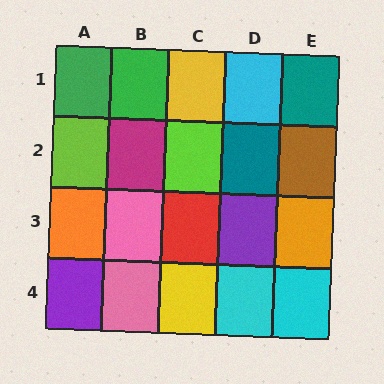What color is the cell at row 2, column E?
Brown.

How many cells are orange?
2 cells are orange.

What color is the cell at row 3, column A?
Orange.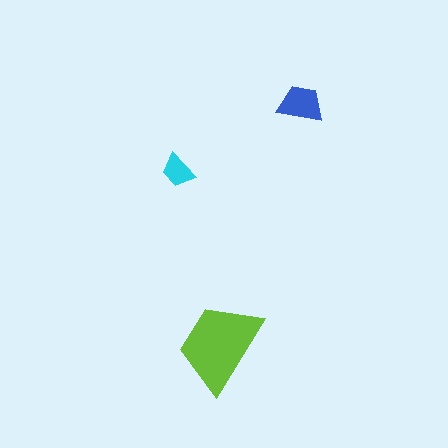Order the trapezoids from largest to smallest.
the lime one, the blue one, the cyan one.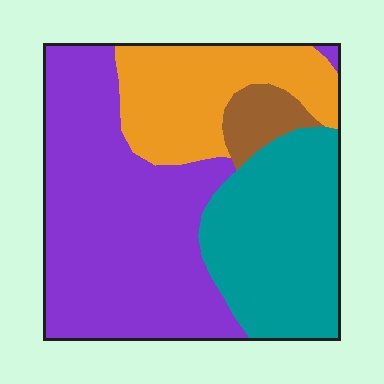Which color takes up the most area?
Purple, at roughly 45%.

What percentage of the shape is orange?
Orange takes up about one fifth (1/5) of the shape.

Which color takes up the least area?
Brown, at roughly 5%.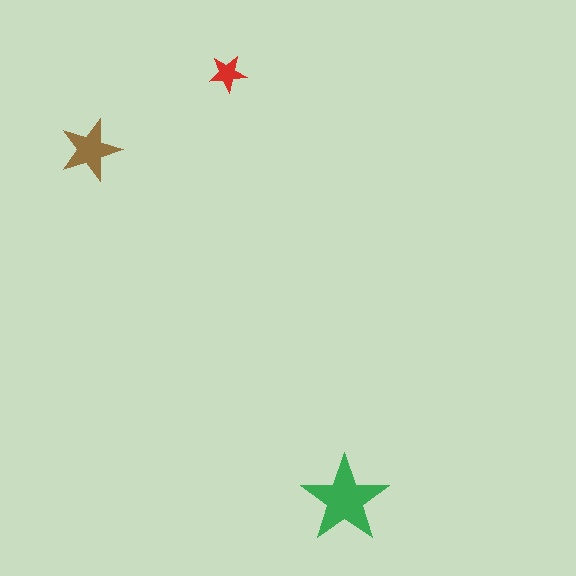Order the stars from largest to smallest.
the green one, the brown one, the red one.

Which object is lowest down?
The green star is bottommost.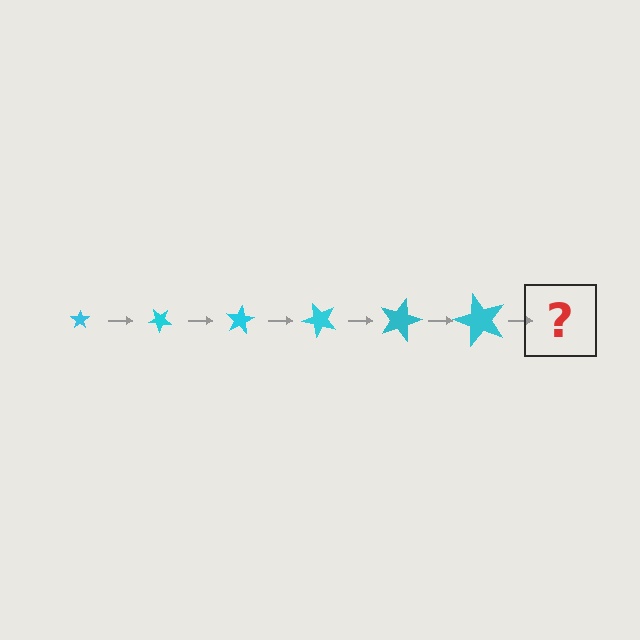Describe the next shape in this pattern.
It should be a star, larger than the previous one and rotated 240 degrees from the start.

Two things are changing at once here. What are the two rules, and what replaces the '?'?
The two rules are that the star grows larger each step and it rotates 40 degrees each step. The '?' should be a star, larger than the previous one and rotated 240 degrees from the start.